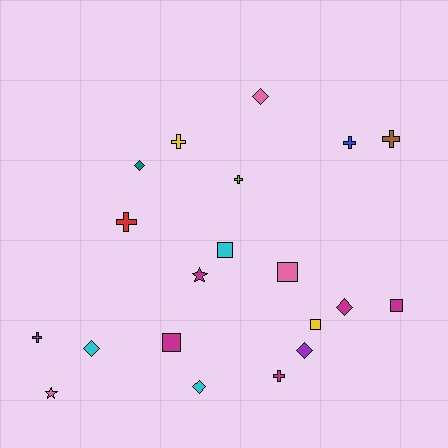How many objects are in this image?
There are 20 objects.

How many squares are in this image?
There are 5 squares.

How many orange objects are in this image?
There are no orange objects.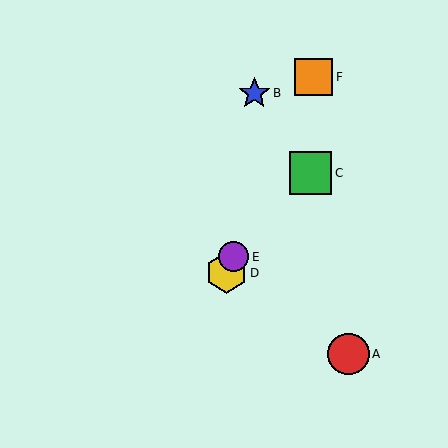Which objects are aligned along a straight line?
Objects D, E, F are aligned along a straight line.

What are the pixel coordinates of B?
Object B is at (255, 93).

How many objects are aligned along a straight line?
3 objects (D, E, F) are aligned along a straight line.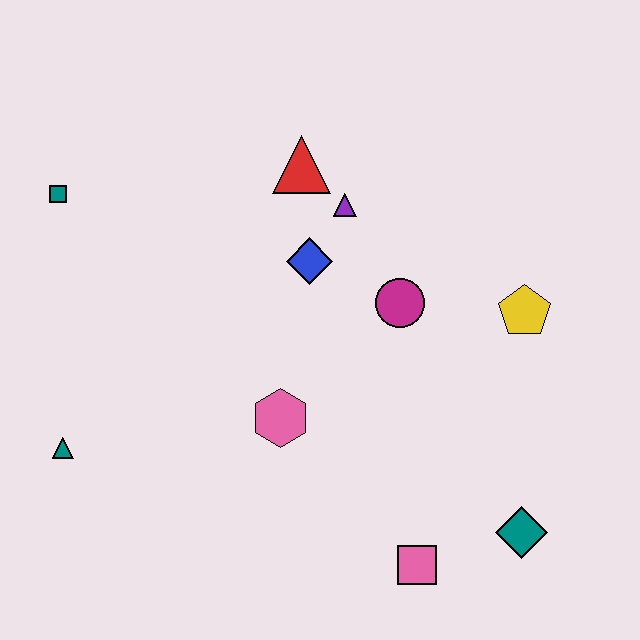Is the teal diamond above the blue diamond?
No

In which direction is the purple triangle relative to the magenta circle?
The purple triangle is above the magenta circle.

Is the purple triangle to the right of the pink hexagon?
Yes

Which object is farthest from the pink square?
The teal square is farthest from the pink square.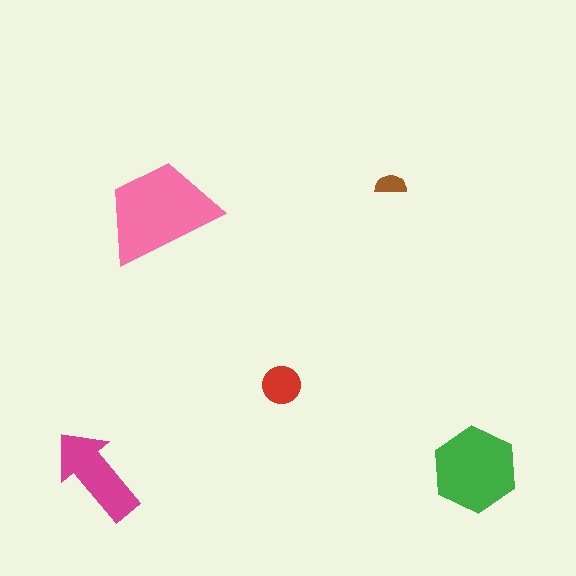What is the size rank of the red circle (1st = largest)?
4th.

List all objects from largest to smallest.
The pink trapezoid, the green hexagon, the magenta arrow, the red circle, the brown semicircle.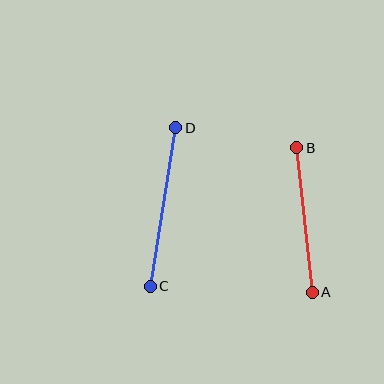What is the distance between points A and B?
The distance is approximately 145 pixels.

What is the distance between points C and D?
The distance is approximately 160 pixels.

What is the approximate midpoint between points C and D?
The midpoint is at approximately (163, 207) pixels.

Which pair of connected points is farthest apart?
Points C and D are farthest apart.